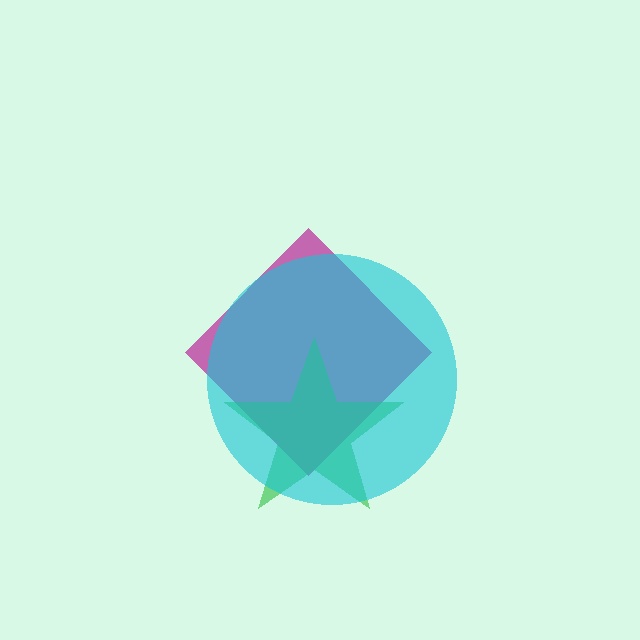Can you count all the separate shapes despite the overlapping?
Yes, there are 3 separate shapes.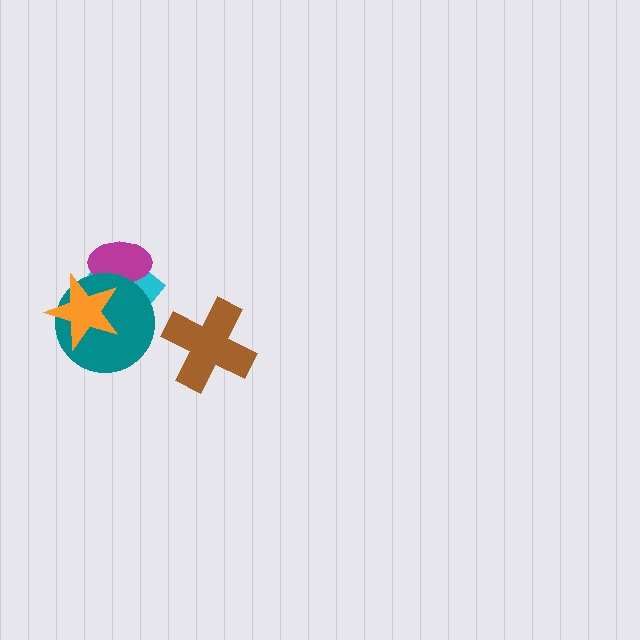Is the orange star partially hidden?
No, no other shape covers it.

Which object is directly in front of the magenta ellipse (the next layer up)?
The teal circle is directly in front of the magenta ellipse.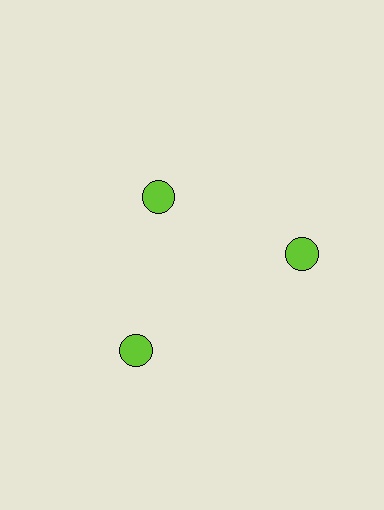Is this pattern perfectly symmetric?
No. The 3 lime circles are arranged in a ring, but one element near the 11 o'clock position is pulled inward toward the center, breaking the 3-fold rotational symmetry.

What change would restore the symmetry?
The symmetry would be restored by moving it outward, back onto the ring so that all 3 circles sit at equal angles and equal distance from the center.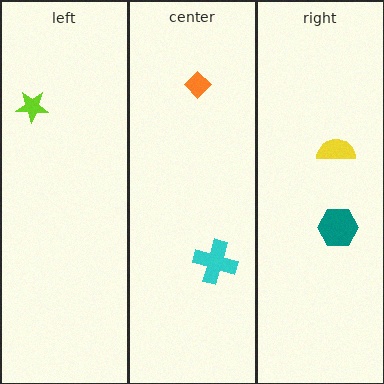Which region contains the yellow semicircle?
The right region.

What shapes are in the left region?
The lime star.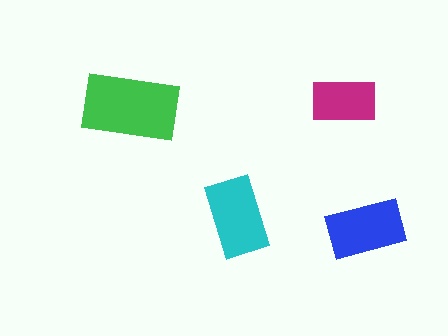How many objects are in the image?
There are 4 objects in the image.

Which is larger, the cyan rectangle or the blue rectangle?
The cyan one.